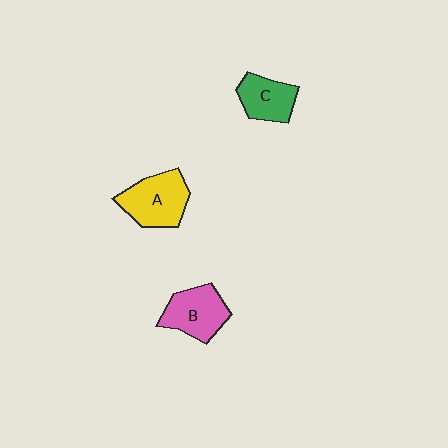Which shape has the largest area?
Shape A (yellow).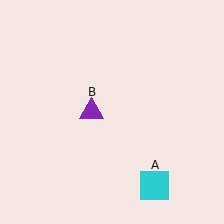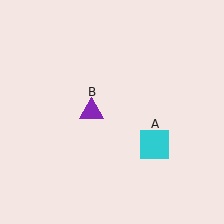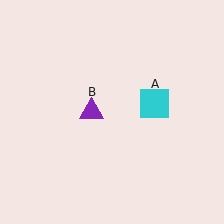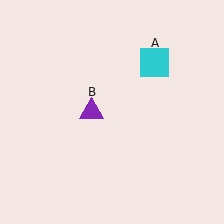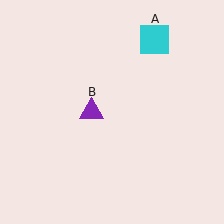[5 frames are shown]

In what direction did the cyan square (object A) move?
The cyan square (object A) moved up.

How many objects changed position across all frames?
1 object changed position: cyan square (object A).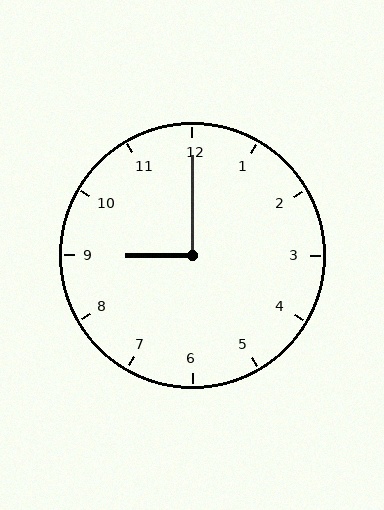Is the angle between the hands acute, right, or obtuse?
It is right.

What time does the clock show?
9:00.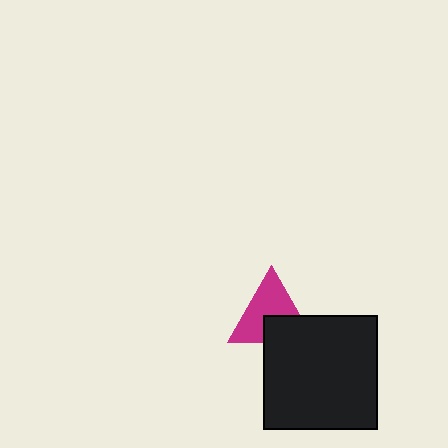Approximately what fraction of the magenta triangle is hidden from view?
Roughly 35% of the magenta triangle is hidden behind the black square.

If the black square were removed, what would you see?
You would see the complete magenta triangle.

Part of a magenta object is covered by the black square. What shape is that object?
It is a triangle.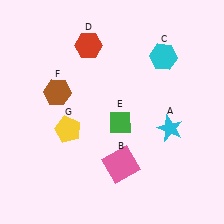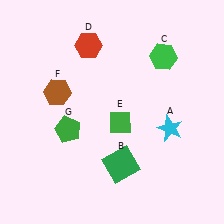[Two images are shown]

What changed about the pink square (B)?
In Image 1, B is pink. In Image 2, it changed to green.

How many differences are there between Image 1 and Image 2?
There are 3 differences between the two images.